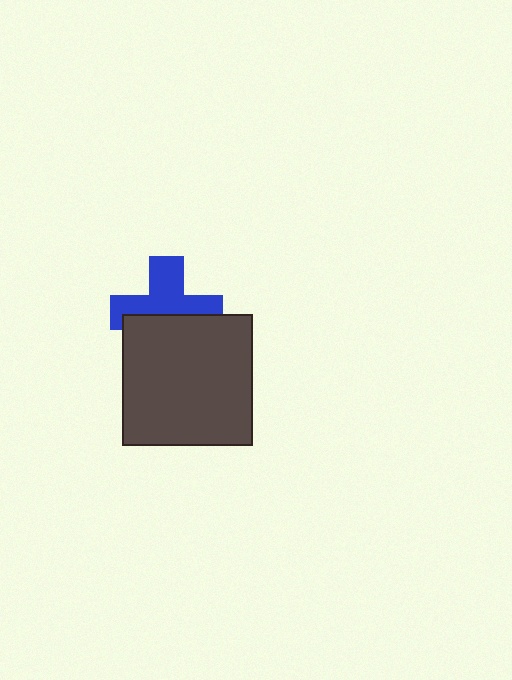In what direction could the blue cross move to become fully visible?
The blue cross could move up. That would shift it out from behind the dark gray square entirely.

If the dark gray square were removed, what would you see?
You would see the complete blue cross.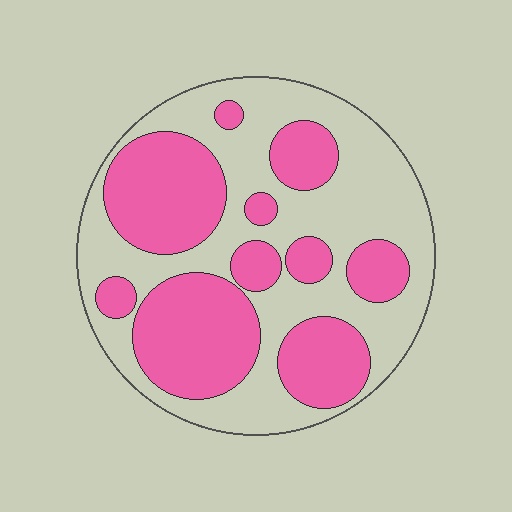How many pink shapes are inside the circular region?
10.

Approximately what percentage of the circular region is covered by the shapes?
Approximately 45%.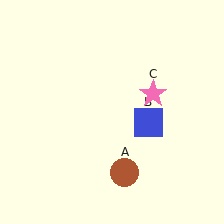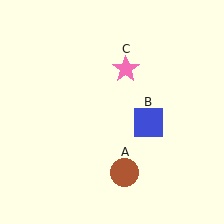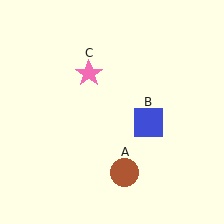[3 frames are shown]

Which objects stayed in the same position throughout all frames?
Brown circle (object A) and blue square (object B) remained stationary.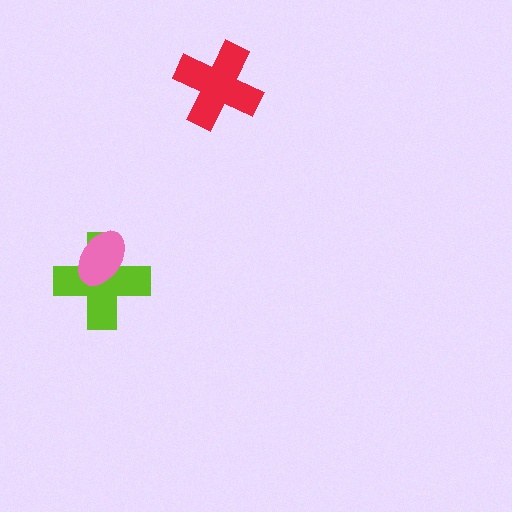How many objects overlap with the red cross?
0 objects overlap with the red cross.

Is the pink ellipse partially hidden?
No, no other shape covers it.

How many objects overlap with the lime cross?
1 object overlaps with the lime cross.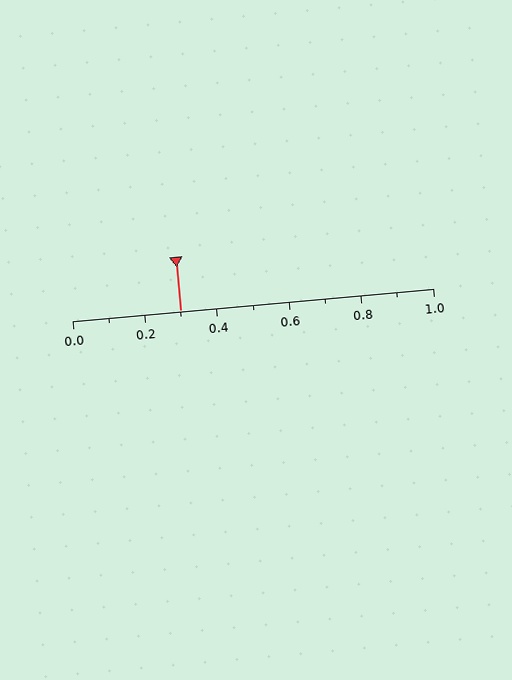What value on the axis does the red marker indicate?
The marker indicates approximately 0.3.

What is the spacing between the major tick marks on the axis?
The major ticks are spaced 0.2 apart.